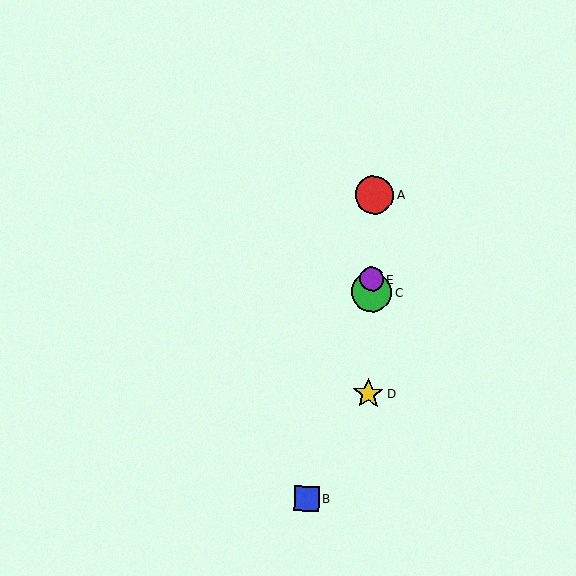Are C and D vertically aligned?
Yes, both are at x≈371.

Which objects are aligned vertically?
Objects A, C, D, E are aligned vertically.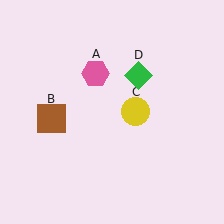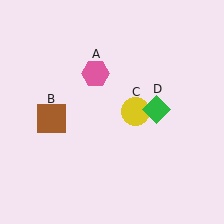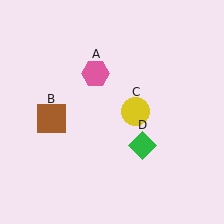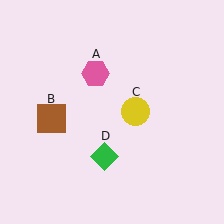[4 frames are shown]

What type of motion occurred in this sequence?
The green diamond (object D) rotated clockwise around the center of the scene.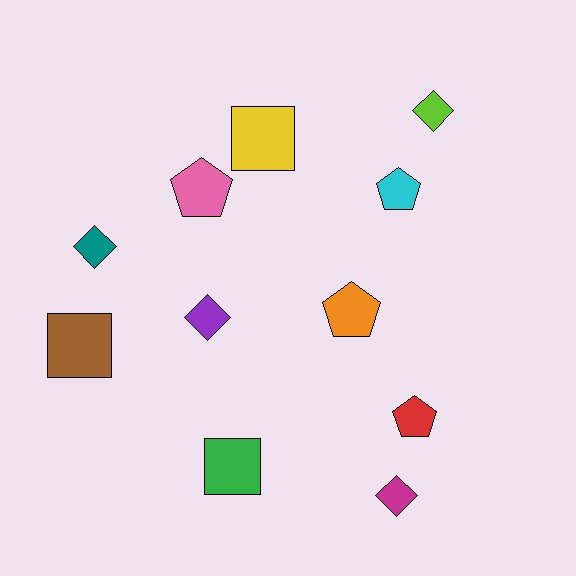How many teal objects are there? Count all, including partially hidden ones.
There is 1 teal object.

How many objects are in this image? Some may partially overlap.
There are 11 objects.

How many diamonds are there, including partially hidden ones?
There are 4 diamonds.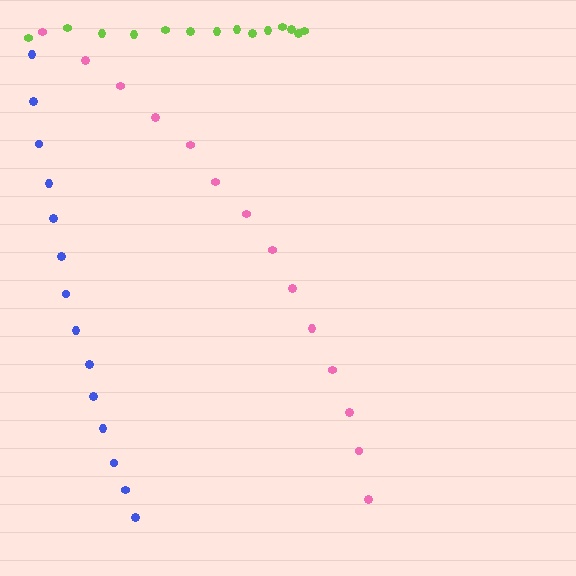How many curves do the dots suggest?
There are 3 distinct paths.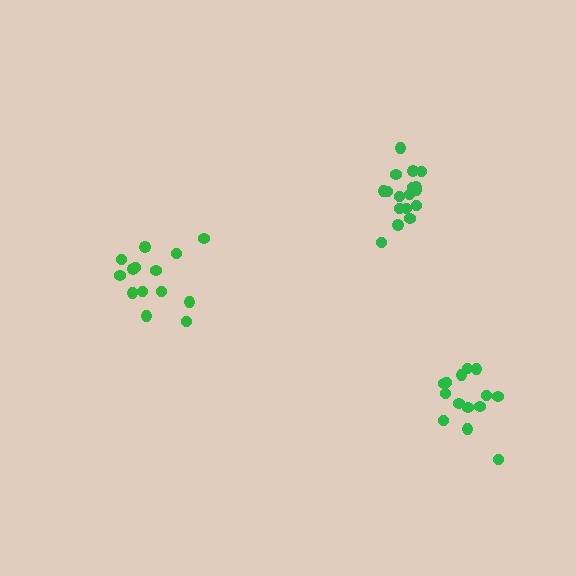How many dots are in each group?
Group 1: 14 dots, Group 2: 14 dots, Group 3: 18 dots (46 total).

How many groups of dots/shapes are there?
There are 3 groups.